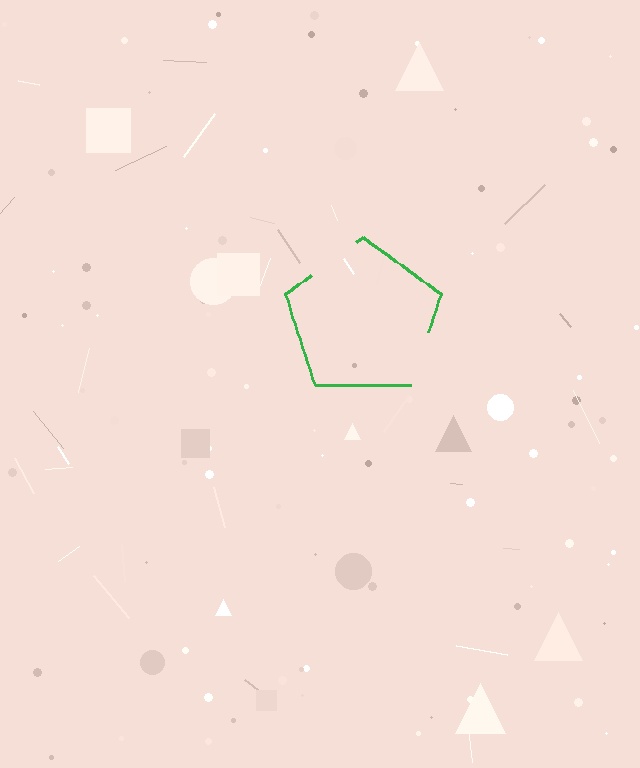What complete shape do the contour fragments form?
The contour fragments form a pentagon.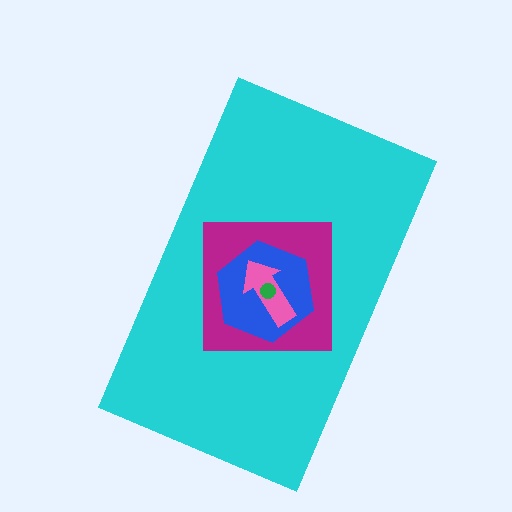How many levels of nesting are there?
5.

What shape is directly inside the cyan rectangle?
The magenta square.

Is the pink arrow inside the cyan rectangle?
Yes.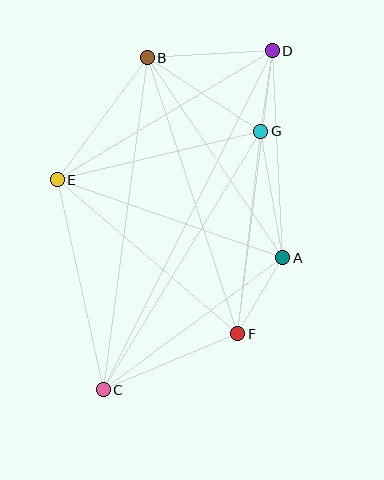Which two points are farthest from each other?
Points C and D are farthest from each other.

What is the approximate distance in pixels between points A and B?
The distance between A and B is approximately 242 pixels.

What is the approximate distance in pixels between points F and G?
The distance between F and G is approximately 204 pixels.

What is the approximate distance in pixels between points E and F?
The distance between E and F is approximately 237 pixels.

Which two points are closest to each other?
Points D and G are closest to each other.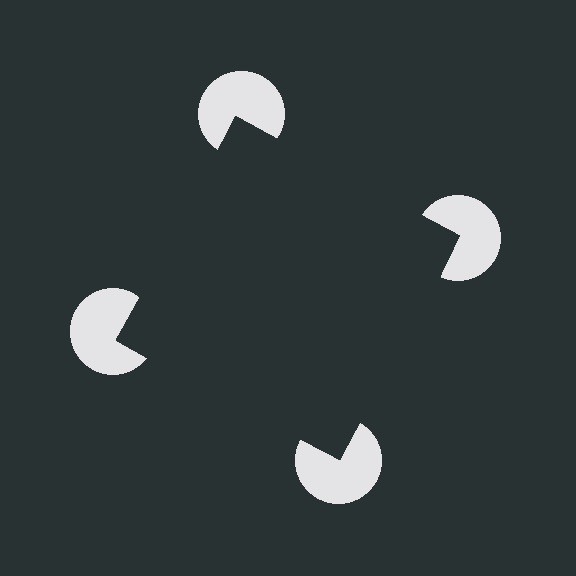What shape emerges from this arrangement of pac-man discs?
An illusory square — its edges are inferred from the aligned wedge cuts in the pac-man discs, not physically drawn.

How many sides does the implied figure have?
4 sides.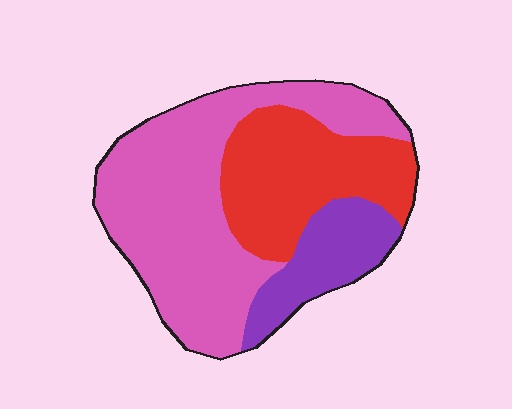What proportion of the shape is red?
Red takes up between a quarter and a half of the shape.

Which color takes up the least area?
Purple, at roughly 15%.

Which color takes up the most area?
Pink, at roughly 55%.